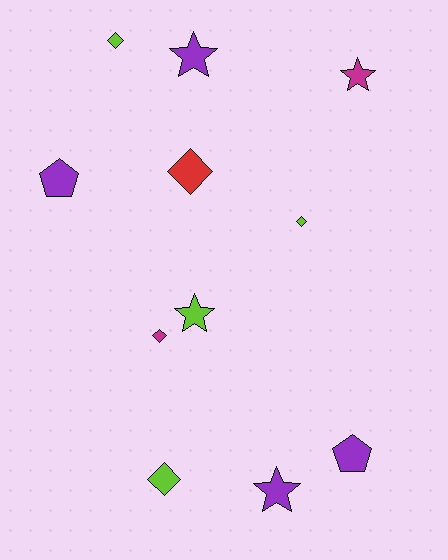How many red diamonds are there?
There is 1 red diamond.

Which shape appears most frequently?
Diamond, with 5 objects.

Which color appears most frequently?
Purple, with 4 objects.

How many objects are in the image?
There are 11 objects.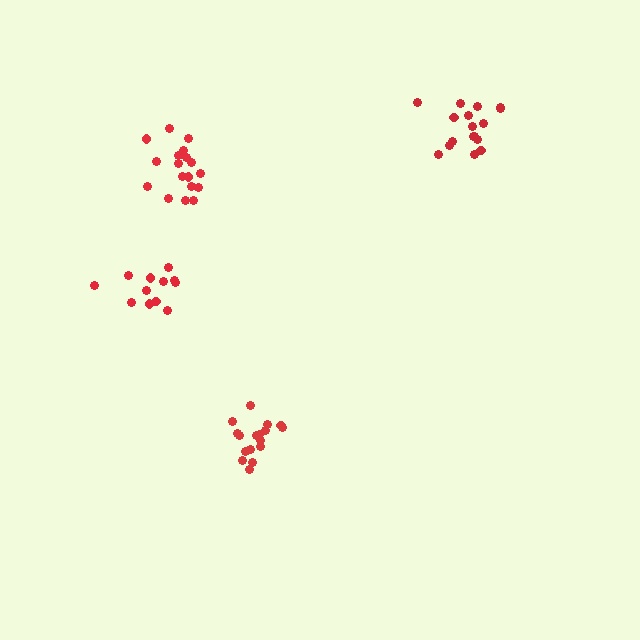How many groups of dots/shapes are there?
There are 4 groups.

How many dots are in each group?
Group 1: 12 dots, Group 2: 17 dots, Group 3: 17 dots, Group 4: 18 dots (64 total).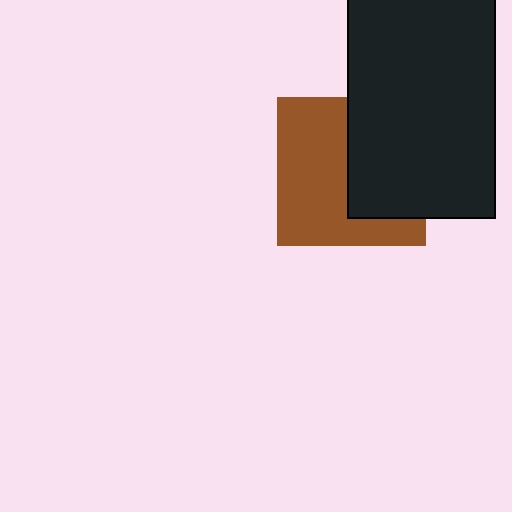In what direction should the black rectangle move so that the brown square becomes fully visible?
The black rectangle should move right. That is the shortest direction to clear the overlap and leave the brown square fully visible.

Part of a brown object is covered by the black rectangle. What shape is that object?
It is a square.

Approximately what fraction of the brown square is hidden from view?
Roughly 43% of the brown square is hidden behind the black rectangle.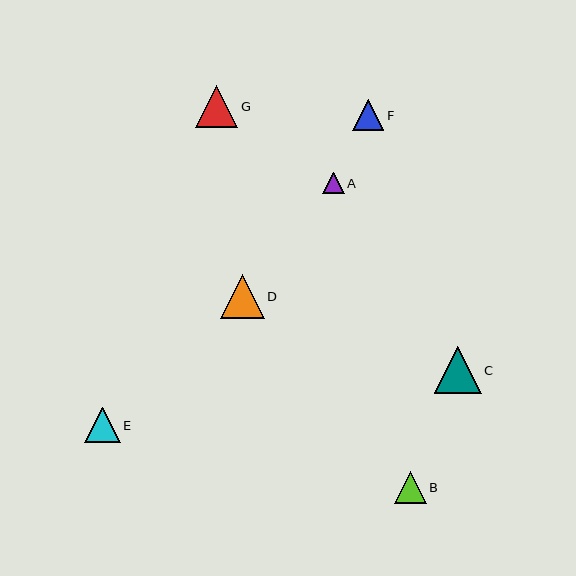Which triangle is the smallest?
Triangle A is the smallest with a size of approximately 22 pixels.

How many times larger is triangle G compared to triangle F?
Triangle G is approximately 1.4 times the size of triangle F.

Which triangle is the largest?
Triangle C is the largest with a size of approximately 47 pixels.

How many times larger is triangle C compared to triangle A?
Triangle C is approximately 2.2 times the size of triangle A.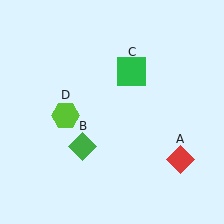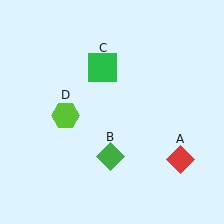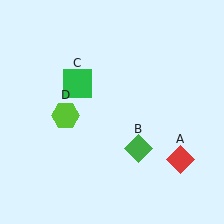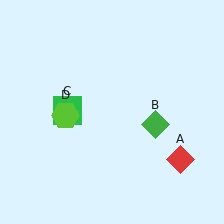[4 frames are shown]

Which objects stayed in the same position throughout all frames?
Red diamond (object A) and lime hexagon (object D) remained stationary.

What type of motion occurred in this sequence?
The green diamond (object B), green square (object C) rotated counterclockwise around the center of the scene.